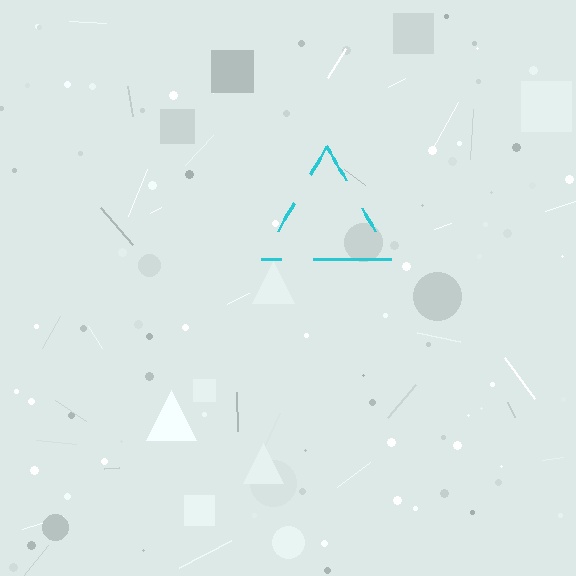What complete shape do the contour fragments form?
The contour fragments form a triangle.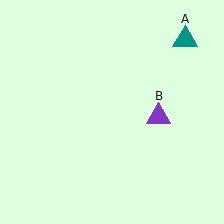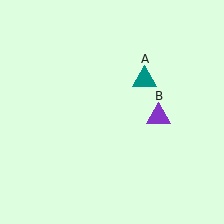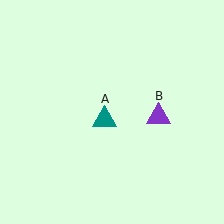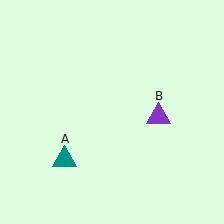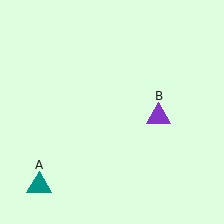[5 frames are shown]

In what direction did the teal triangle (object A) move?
The teal triangle (object A) moved down and to the left.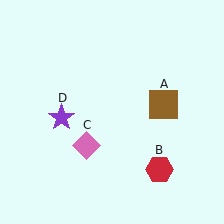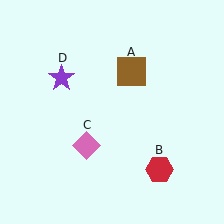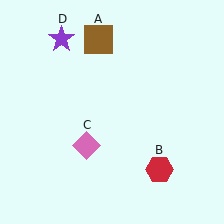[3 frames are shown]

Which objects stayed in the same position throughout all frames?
Red hexagon (object B) and pink diamond (object C) remained stationary.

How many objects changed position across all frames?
2 objects changed position: brown square (object A), purple star (object D).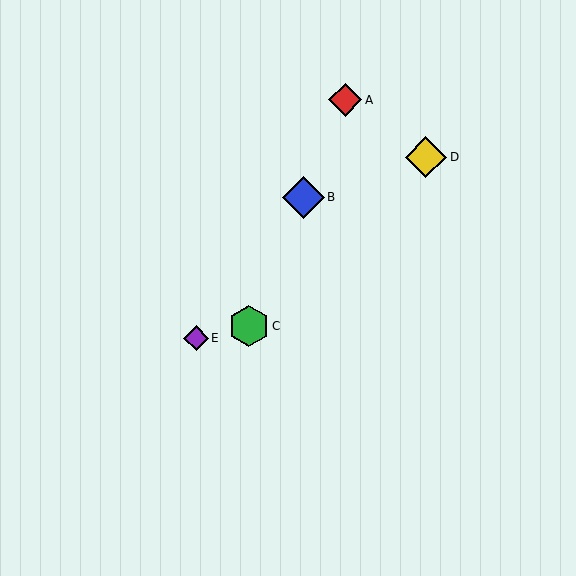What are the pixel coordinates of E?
Object E is at (196, 338).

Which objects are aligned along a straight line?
Objects A, B, C are aligned along a straight line.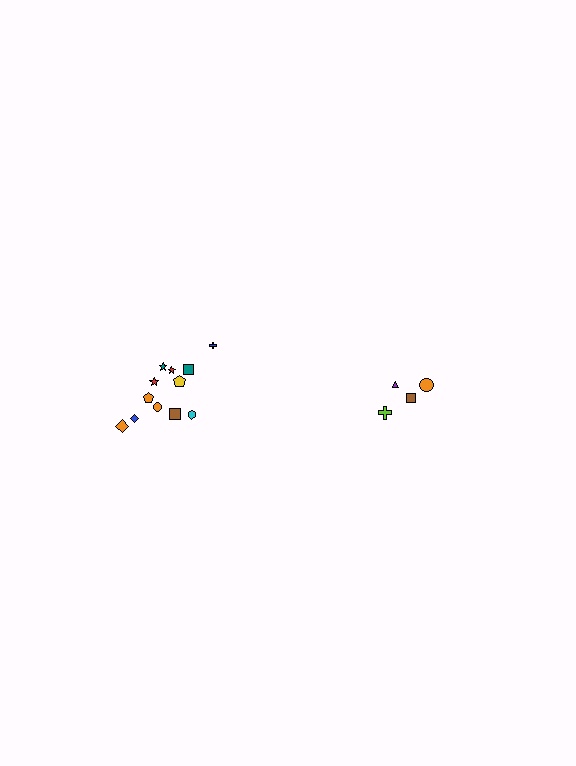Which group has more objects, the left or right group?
The left group.